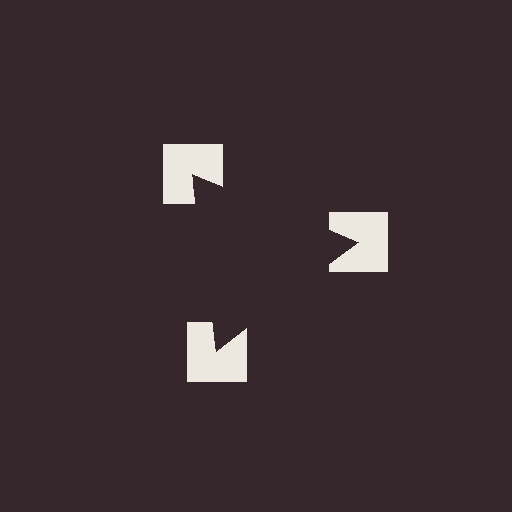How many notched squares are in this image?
There are 3 — one at each vertex of the illusory triangle.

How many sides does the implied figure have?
3 sides.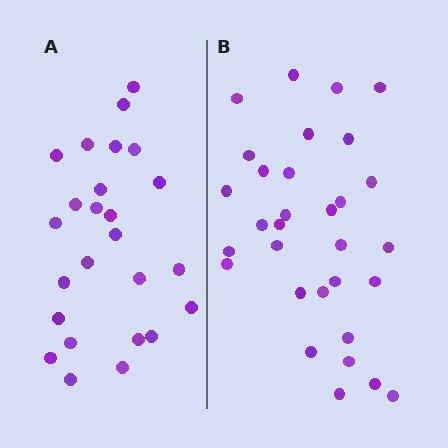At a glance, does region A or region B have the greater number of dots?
Region B (the right region) has more dots.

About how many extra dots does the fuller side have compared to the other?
Region B has about 6 more dots than region A.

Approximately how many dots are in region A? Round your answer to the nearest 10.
About 20 dots. (The exact count is 25, which rounds to 20.)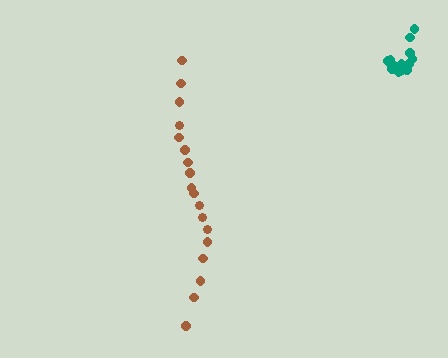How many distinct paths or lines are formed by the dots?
There are 2 distinct paths.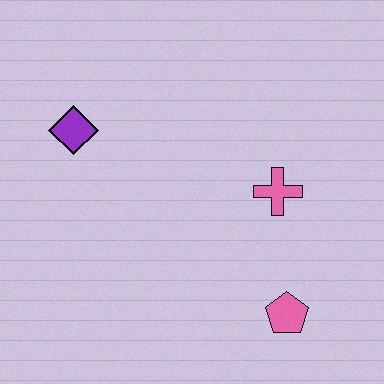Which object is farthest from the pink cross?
The purple diamond is farthest from the pink cross.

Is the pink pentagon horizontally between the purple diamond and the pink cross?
No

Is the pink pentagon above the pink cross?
No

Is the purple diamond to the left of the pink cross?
Yes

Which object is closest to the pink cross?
The pink pentagon is closest to the pink cross.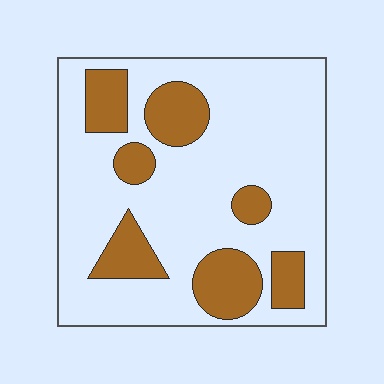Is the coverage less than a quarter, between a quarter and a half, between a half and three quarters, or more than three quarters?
Less than a quarter.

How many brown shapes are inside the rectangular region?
7.